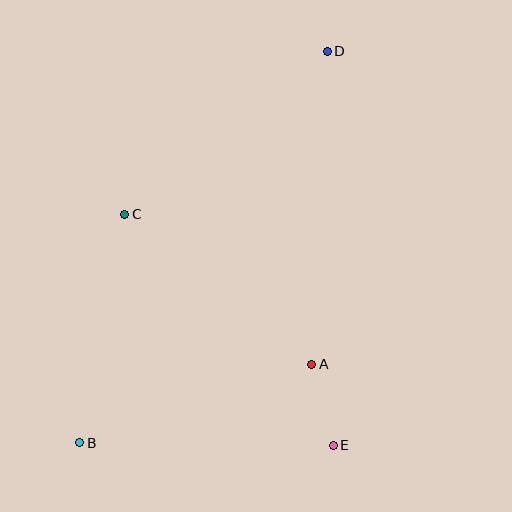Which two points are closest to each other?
Points A and E are closest to each other.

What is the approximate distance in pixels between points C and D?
The distance between C and D is approximately 260 pixels.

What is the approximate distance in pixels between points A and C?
The distance between A and C is approximately 240 pixels.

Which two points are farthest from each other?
Points B and D are farthest from each other.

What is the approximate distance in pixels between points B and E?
The distance between B and E is approximately 253 pixels.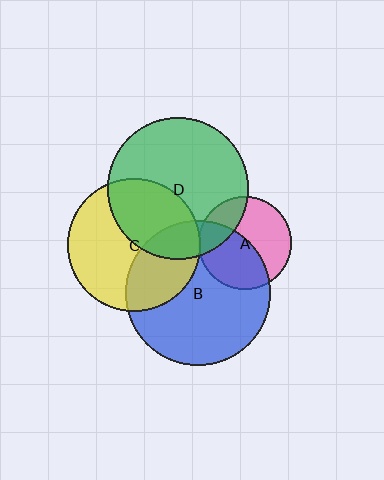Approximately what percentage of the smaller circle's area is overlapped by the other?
Approximately 5%.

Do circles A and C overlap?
Yes.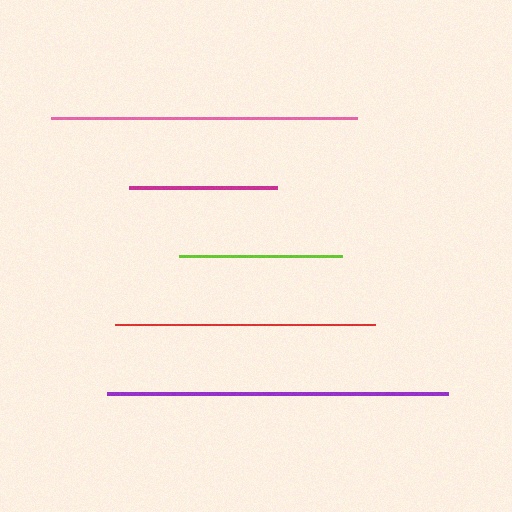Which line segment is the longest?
The purple line is the longest at approximately 342 pixels.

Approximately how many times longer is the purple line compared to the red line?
The purple line is approximately 1.3 times the length of the red line.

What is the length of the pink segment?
The pink segment is approximately 306 pixels long.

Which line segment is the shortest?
The magenta line is the shortest at approximately 148 pixels.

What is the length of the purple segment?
The purple segment is approximately 342 pixels long.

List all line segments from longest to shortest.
From longest to shortest: purple, pink, red, lime, magenta.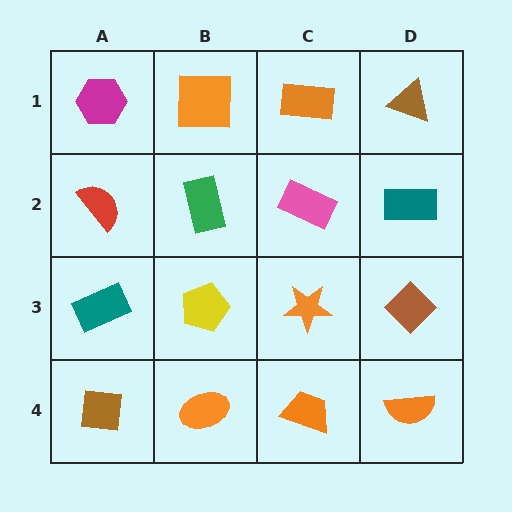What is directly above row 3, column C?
A pink rectangle.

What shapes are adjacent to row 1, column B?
A green rectangle (row 2, column B), a magenta hexagon (row 1, column A), an orange rectangle (row 1, column C).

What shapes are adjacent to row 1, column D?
A teal rectangle (row 2, column D), an orange rectangle (row 1, column C).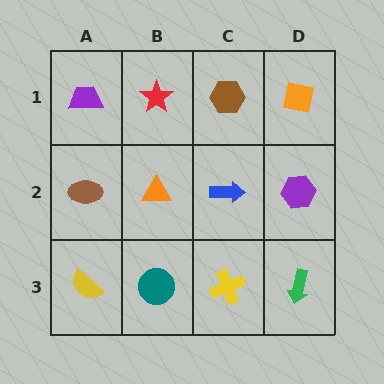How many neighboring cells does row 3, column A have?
2.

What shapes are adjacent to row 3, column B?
An orange triangle (row 2, column B), a yellow semicircle (row 3, column A), a yellow cross (row 3, column C).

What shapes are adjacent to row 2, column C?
A brown hexagon (row 1, column C), a yellow cross (row 3, column C), an orange triangle (row 2, column B), a purple hexagon (row 2, column D).